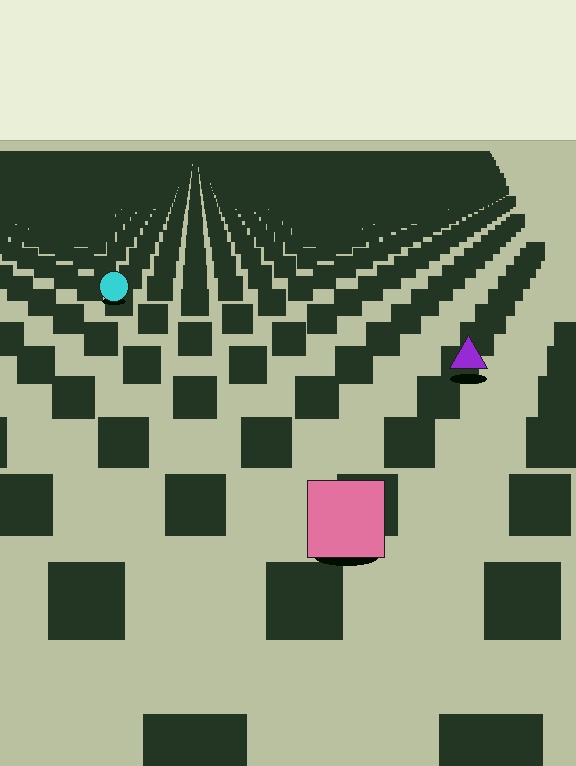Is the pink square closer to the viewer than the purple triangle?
Yes. The pink square is closer — you can tell from the texture gradient: the ground texture is coarser near it.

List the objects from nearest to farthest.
From nearest to farthest: the pink square, the purple triangle, the cyan circle.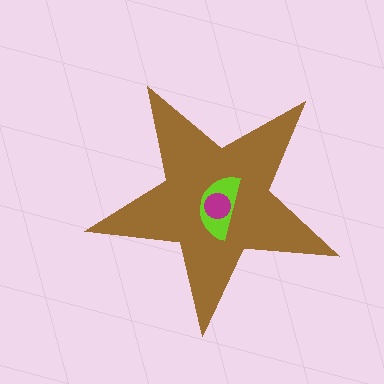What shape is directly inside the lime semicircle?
The magenta circle.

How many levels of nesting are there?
3.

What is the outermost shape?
The brown star.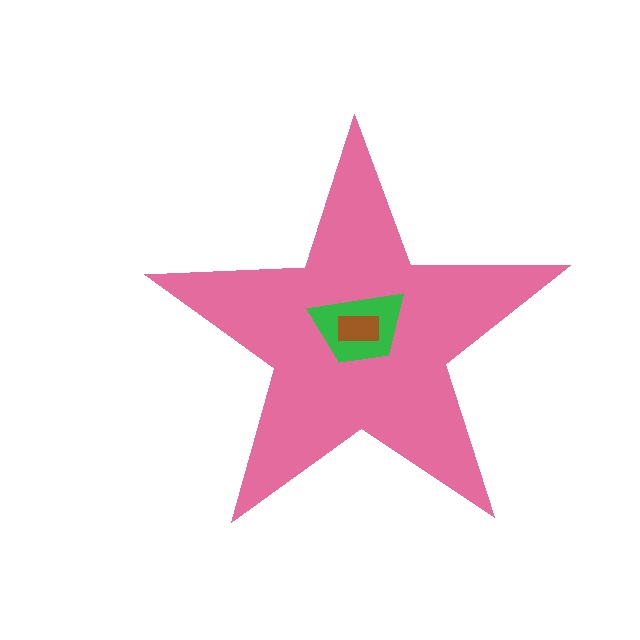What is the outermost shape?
The pink star.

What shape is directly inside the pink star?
The green trapezoid.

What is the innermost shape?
The brown rectangle.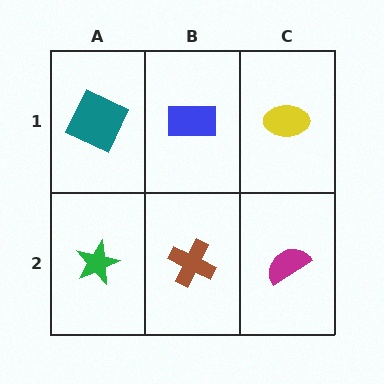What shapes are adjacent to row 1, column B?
A brown cross (row 2, column B), a teal square (row 1, column A), a yellow ellipse (row 1, column C).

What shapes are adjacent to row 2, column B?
A blue rectangle (row 1, column B), a green star (row 2, column A), a magenta semicircle (row 2, column C).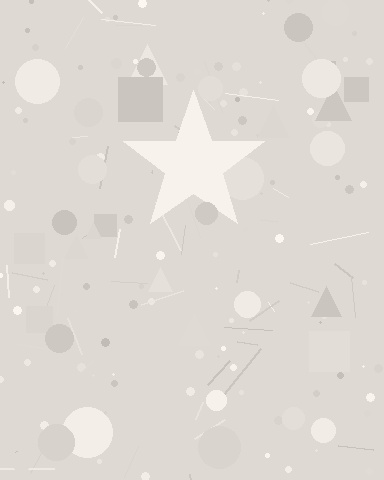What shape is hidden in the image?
A star is hidden in the image.